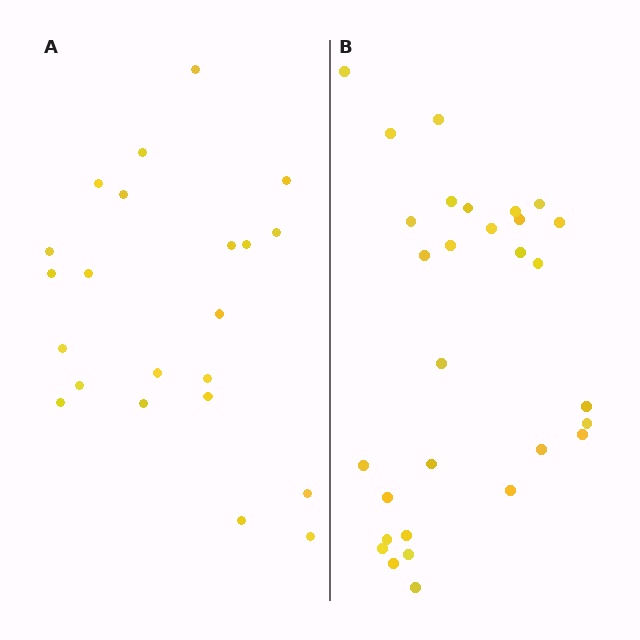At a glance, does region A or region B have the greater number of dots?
Region B (the right region) has more dots.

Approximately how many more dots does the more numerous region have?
Region B has roughly 8 or so more dots than region A.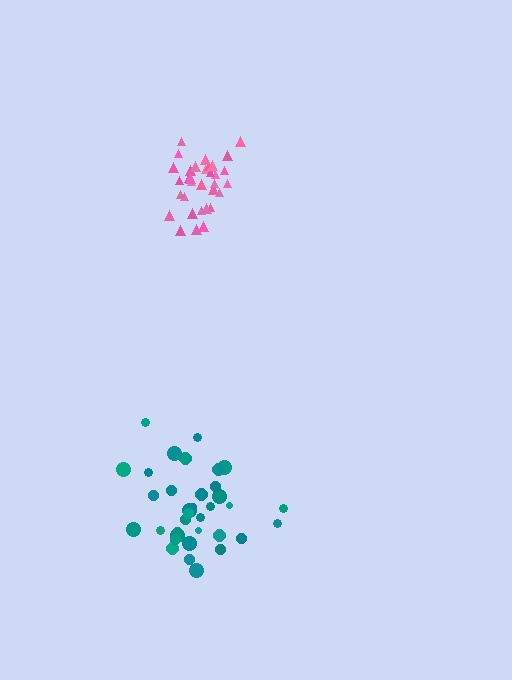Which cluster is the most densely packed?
Pink.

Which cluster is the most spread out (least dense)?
Teal.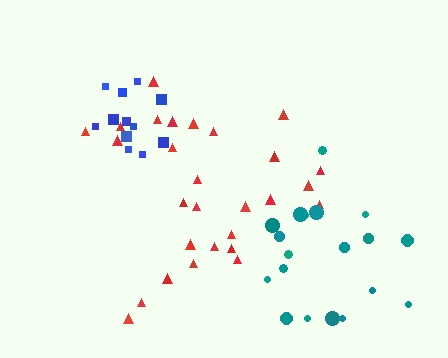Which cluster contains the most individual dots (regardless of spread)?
Red (28).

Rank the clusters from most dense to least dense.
blue, red, teal.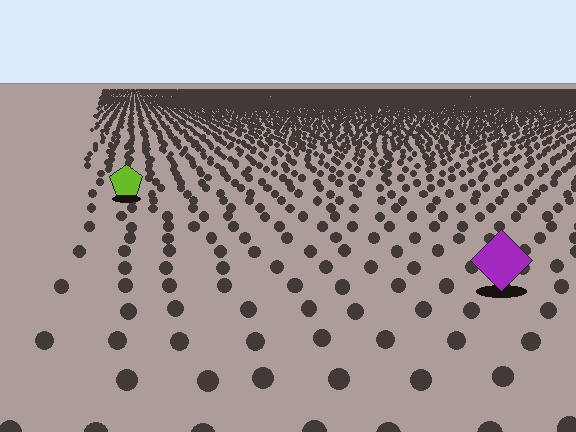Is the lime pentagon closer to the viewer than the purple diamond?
No. The purple diamond is closer — you can tell from the texture gradient: the ground texture is coarser near it.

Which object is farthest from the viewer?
The lime pentagon is farthest from the viewer. It appears smaller and the ground texture around it is denser.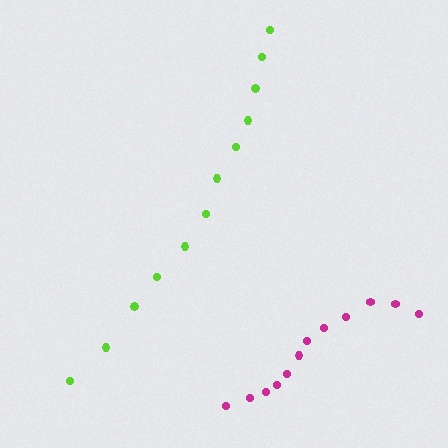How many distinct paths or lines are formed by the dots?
There are 2 distinct paths.